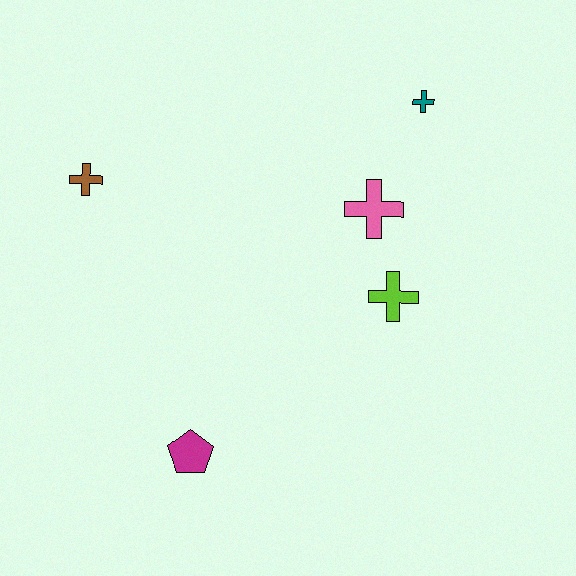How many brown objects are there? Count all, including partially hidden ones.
There is 1 brown object.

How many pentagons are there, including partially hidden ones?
There is 1 pentagon.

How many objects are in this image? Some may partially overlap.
There are 5 objects.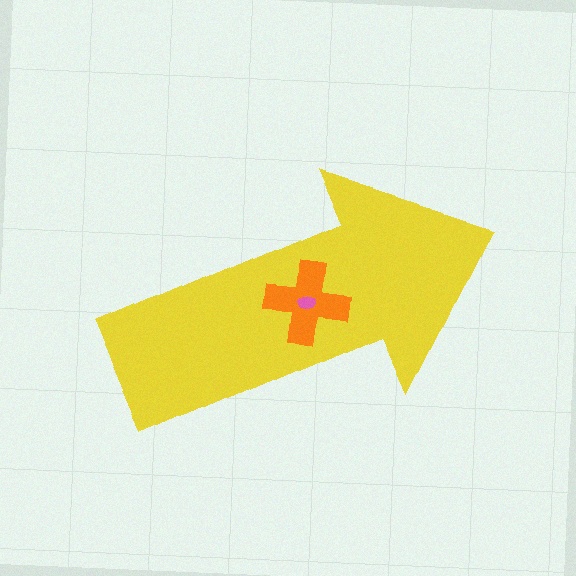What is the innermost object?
The pink ellipse.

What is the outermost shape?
The yellow arrow.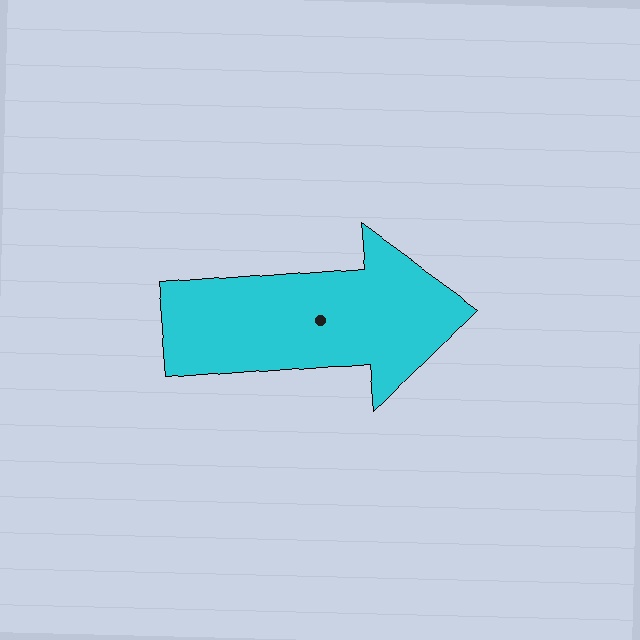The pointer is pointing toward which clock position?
Roughly 3 o'clock.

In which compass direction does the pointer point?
East.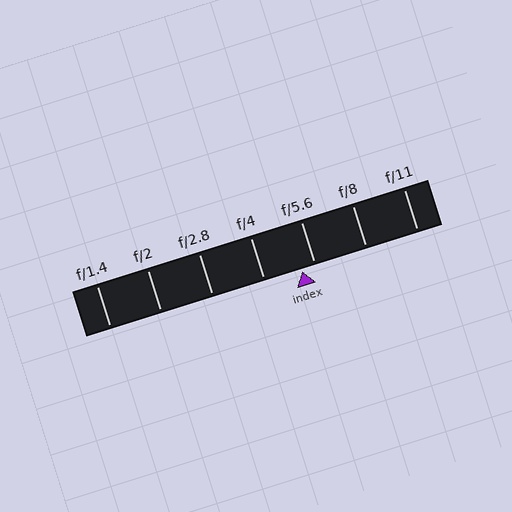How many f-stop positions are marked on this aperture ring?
There are 7 f-stop positions marked.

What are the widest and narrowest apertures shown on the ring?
The widest aperture shown is f/1.4 and the narrowest is f/11.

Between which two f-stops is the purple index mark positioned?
The index mark is between f/4 and f/5.6.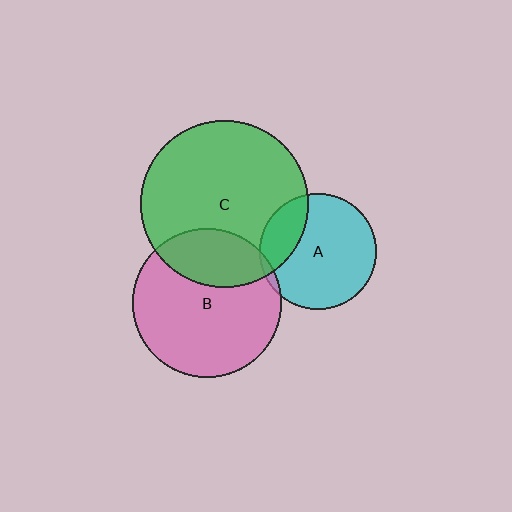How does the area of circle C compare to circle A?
Approximately 2.0 times.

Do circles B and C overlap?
Yes.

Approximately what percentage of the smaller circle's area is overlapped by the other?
Approximately 30%.